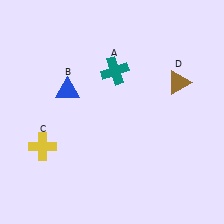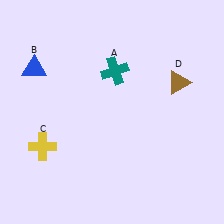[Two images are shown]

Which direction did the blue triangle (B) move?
The blue triangle (B) moved left.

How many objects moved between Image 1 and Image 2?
1 object moved between the two images.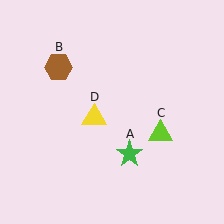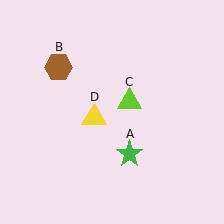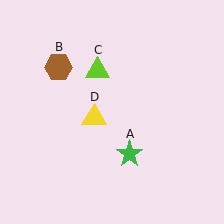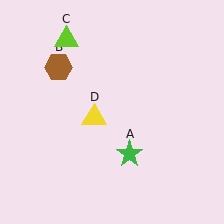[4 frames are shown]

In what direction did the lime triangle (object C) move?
The lime triangle (object C) moved up and to the left.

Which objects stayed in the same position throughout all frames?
Green star (object A) and brown hexagon (object B) and yellow triangle (object D) remained stationary.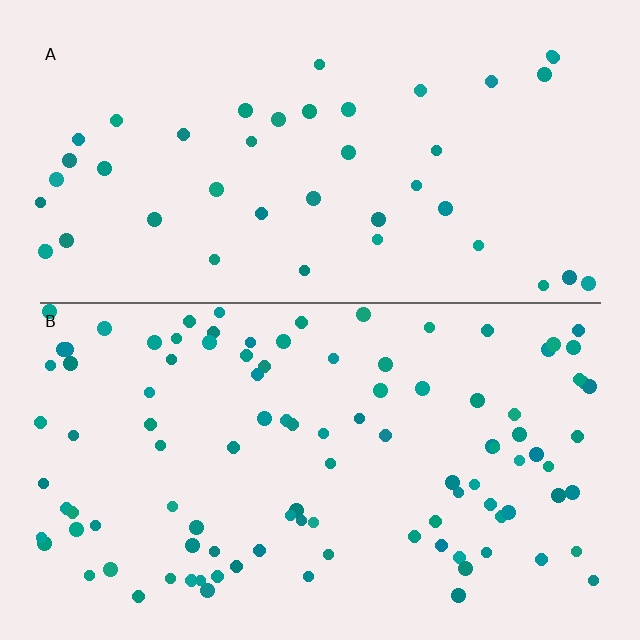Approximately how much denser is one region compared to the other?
Approximately 2.4× — region B over region A.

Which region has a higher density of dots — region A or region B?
B (the bottom).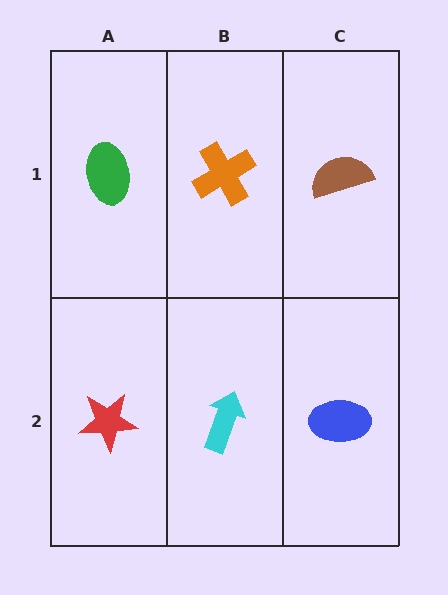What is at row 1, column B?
An orange cross.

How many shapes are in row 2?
3 shapes.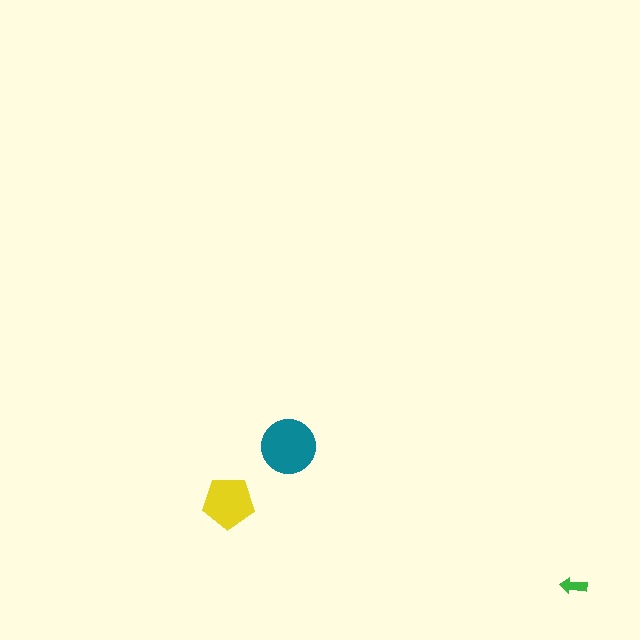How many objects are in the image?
There are 3 objects in the image.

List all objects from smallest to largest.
The green arrow, the yellow pentagon, the teal circle.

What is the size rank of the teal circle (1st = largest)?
1st.